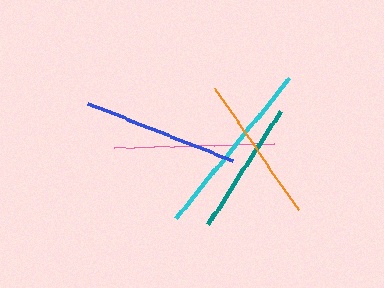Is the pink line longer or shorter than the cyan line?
The cyan line is longer than the pink line.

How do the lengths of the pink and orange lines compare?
The pink and orange lines are approximately the same length.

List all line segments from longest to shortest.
From longest to shortest: cyan, pink, blue, orange, teal.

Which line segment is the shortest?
The teal line is the shortest at approximately 135 pixels.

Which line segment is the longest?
The cyan line is the longest at approximately 180 pixels.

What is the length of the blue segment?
The blue segment is approximately 155 pixels long.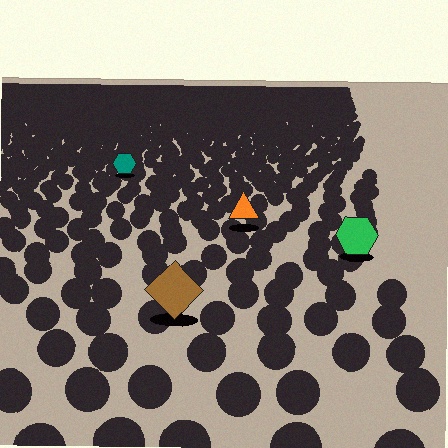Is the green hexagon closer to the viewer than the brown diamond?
No. The brown diamond is closer — you can tell from the texture gradient: the ground texture is coarser near it.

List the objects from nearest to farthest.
From nearest to farthest: the brown diamond, the green hexagon, the orange triangle, the teal hexagon.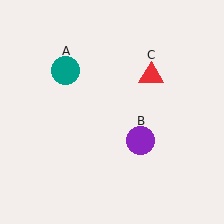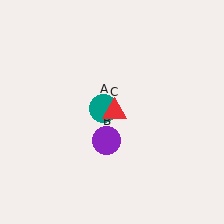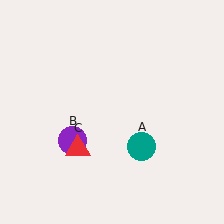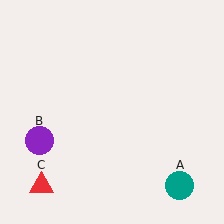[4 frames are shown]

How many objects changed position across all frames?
3 objects changed position: teal circle (object A), purple circle (object B), red triangle (object C).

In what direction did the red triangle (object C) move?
The red triangle (object C) moved down and to the left.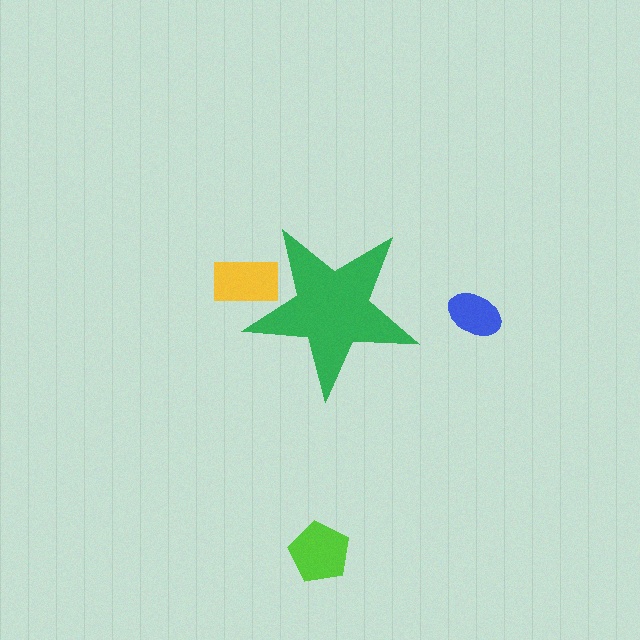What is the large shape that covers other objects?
A green star.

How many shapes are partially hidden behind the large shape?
1 shape is partially hidden.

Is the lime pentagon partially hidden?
No, the lime pentagon is fully visible.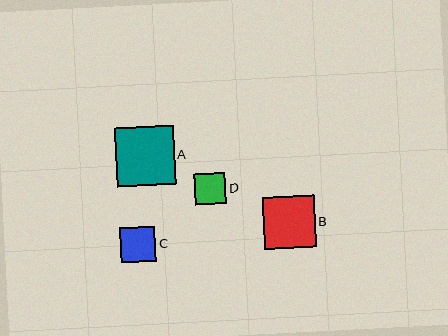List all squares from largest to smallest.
From largest to smallest: A, B, C, D.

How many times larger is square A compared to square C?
Square A is approximately 1.7 times the size of square C.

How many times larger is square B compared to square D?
Square B is approximately 1.7 times the size of square D.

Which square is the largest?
Square A is the largest with a size of approximately 59 pixels.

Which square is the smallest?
Square D is the smallest with a size of approximately 31 pixels.